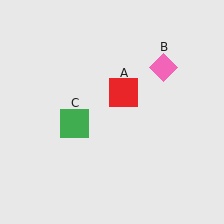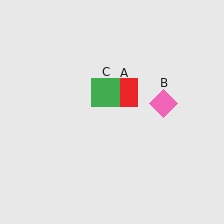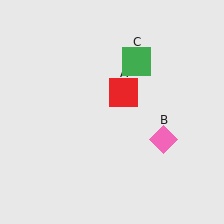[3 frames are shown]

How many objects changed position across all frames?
2 objects changed position: pink diamond (object B), green square (object C).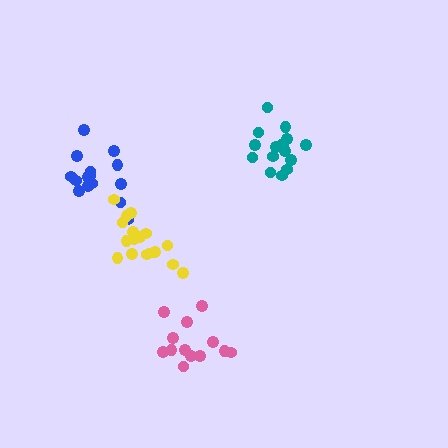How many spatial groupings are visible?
There are 4 spatial groupings.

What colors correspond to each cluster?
The clusters are colored: pink, blue, teal, yellow.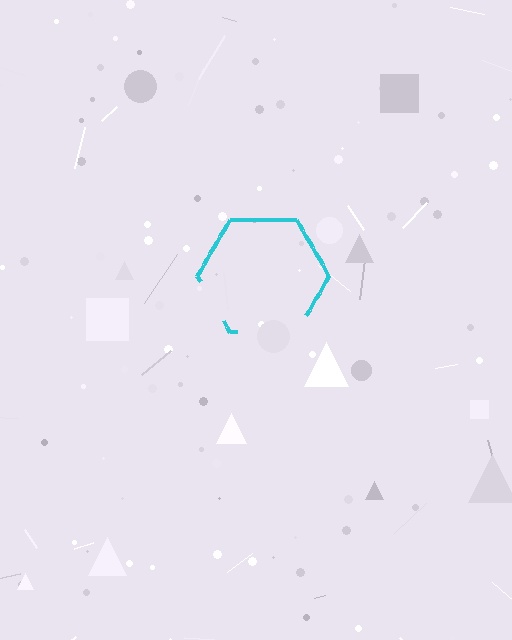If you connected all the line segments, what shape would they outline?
They would outline a hexagon.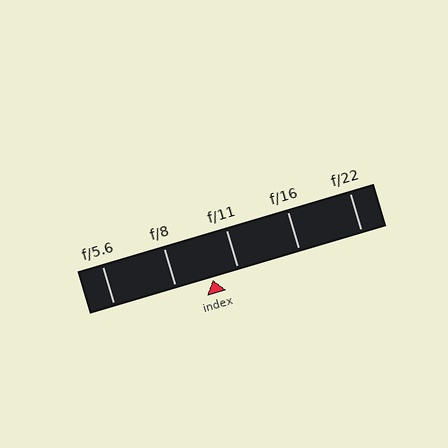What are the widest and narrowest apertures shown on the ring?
The widest aperture shown is f/5.6 and the narrowest is f/22.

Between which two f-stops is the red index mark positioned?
The index mark is between f/8 and f/11.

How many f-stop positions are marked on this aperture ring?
There are 5 f-stop positions marked.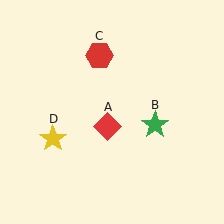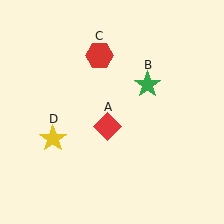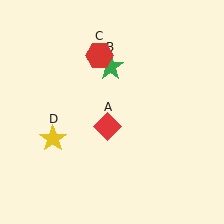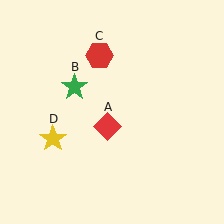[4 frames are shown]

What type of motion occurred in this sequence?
The green star (object B) rotated counterclockwise around the center of the scene.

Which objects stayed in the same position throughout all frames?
Red diamond (object A) and red hexagon (object C) and yellow star (object D) remained stationary.